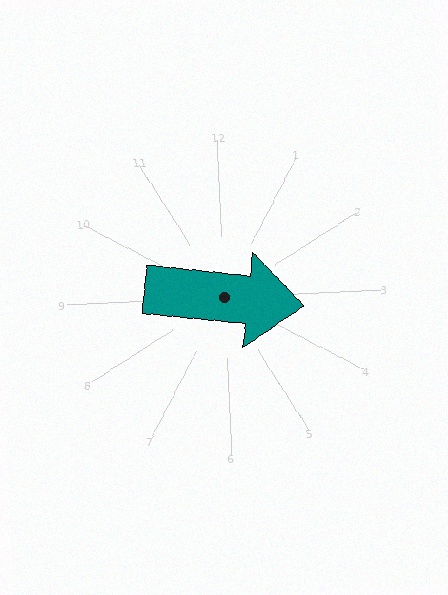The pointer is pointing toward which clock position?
Roughly 3 o'clock.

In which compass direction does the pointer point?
East.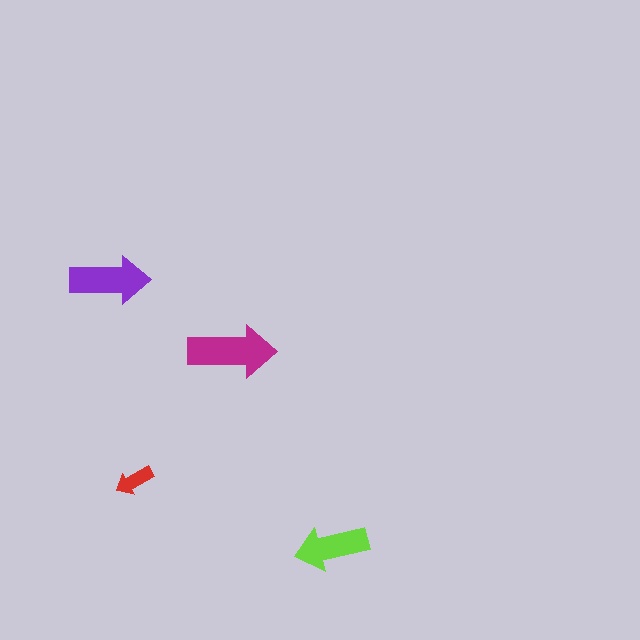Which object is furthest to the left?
The purple arrow is leftmost.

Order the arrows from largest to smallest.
the magenta one, the purple one, the lime one, the red one.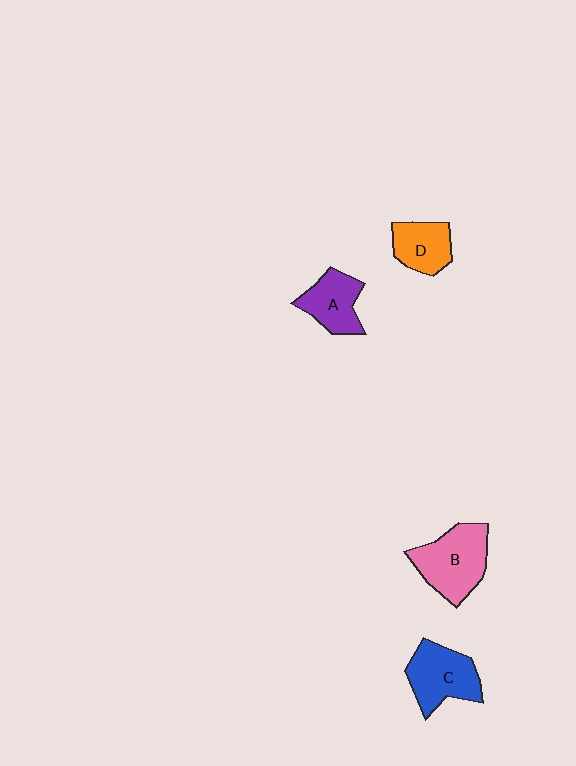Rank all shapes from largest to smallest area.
From largest to smallest: B (pink), C (blue), A (purple), D (orange).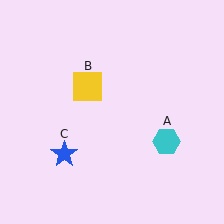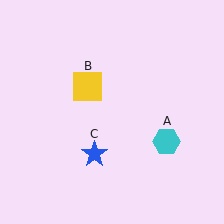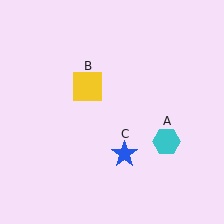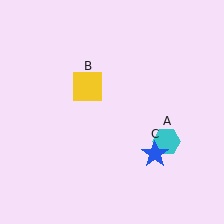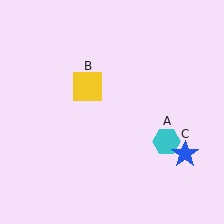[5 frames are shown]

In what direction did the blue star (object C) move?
The blue star (object C) moved right.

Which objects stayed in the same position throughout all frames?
Cyan hexagon (object A) and yellow square (object B) remained stationary.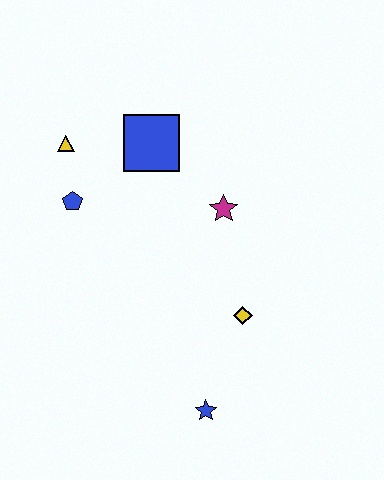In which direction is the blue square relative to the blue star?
The blue square is above the blue star.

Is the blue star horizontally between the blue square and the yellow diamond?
Yes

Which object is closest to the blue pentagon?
The yellow triangle is closest to the blue pentagon.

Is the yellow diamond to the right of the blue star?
Yes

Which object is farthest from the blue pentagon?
The blue star is farthest from the blue pentagon.